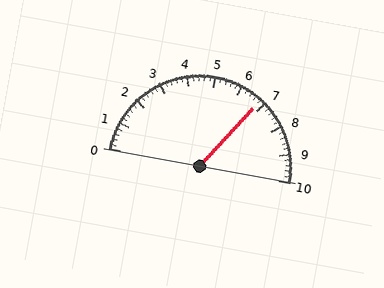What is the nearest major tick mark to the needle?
The nearest major tick mark is 7.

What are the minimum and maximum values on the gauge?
The gauge ranges from 0 to 10.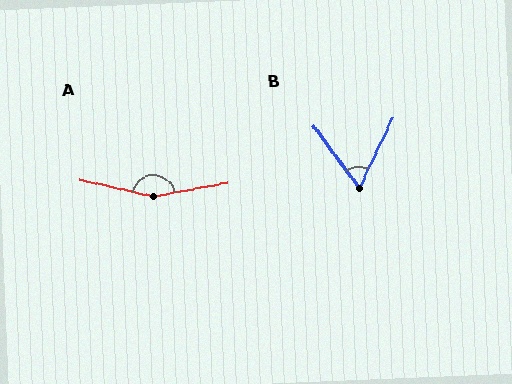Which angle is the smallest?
B, at approximately 62 degrees.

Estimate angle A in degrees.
Approximately 157 degrees.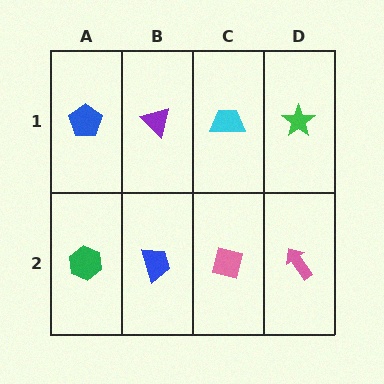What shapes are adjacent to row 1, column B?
A blue trapezoid (row 2, column B), a blue pentagon (row 1, column A), a cyan trapezoid (row 1, column C).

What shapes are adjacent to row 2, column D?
A green star (row 1, column D), a pink square (row 2, column C).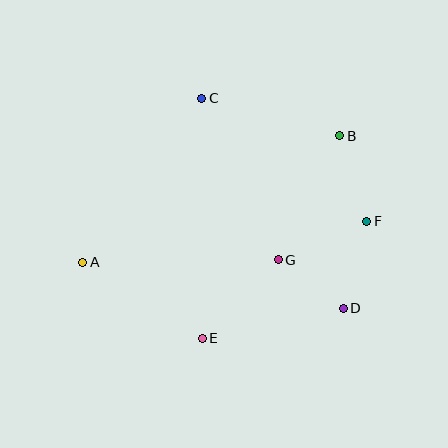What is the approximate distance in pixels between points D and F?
The distance between D and F is approximately 90 pixels.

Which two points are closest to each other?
Points D and G are closest to each other.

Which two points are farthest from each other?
Points A and F are farthest from each other.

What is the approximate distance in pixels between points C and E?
The distance between C and E is approximately 240 pixels.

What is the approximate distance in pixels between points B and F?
The distance between B and F is approximately 90 pixels.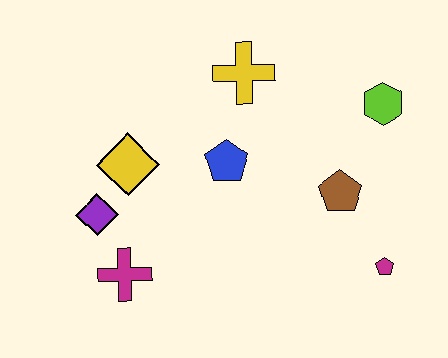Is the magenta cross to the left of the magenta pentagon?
Yes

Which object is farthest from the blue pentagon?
The magenta pentagon is farthest from the blue pentagon.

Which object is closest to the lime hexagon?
The brown pentagon is closest to the lime hexagon.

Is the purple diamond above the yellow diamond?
No